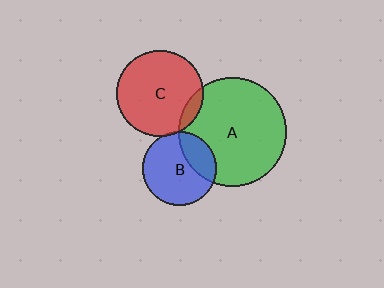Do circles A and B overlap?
Yes.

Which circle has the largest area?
Circle A (green).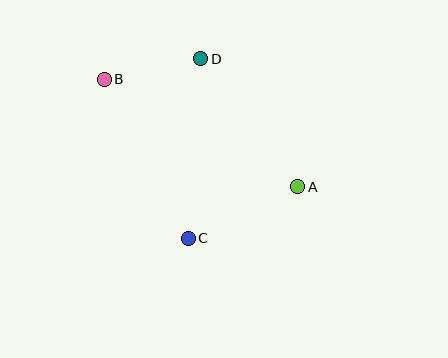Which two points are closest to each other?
Points B and D are closest to each other.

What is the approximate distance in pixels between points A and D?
The distance between A and D is approximately 161 pixels.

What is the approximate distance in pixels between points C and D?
The distance between C and D is approximately 180 pixels.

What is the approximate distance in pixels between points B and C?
The distance between B and C is approximately 180 pixels.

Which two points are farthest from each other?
Points A and B are farthest from each other.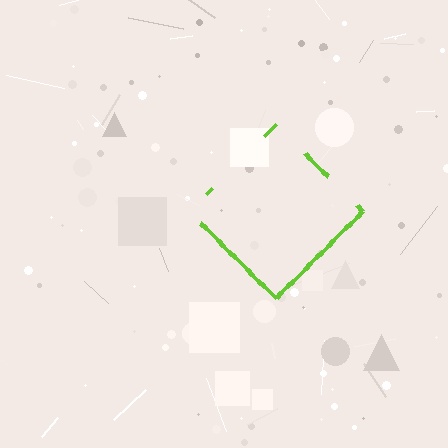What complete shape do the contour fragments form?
The contour fragments form a diamond.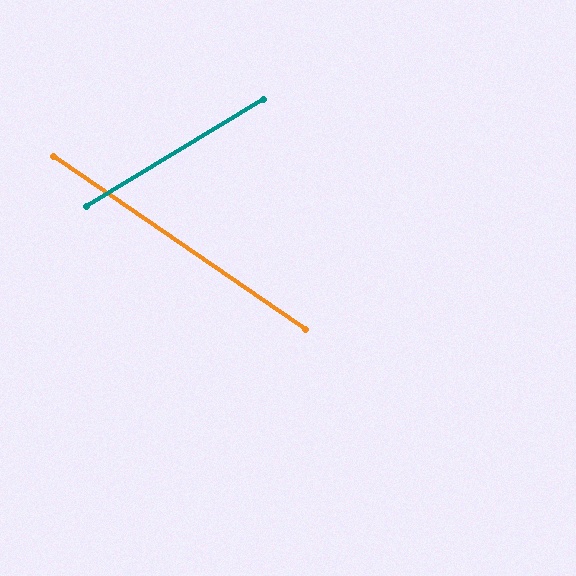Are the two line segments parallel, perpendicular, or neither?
Neither parallel nor perpendicular — they differ by about 66°.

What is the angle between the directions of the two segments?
Approximately 66 degrees.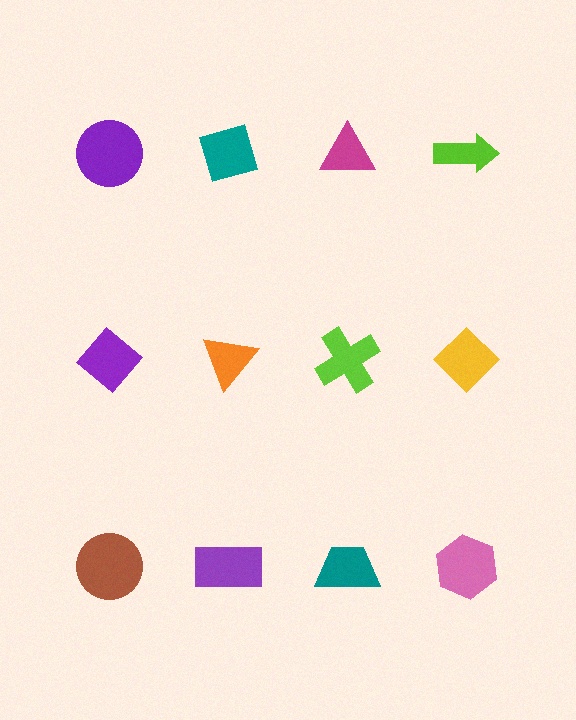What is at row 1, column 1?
A purple circle.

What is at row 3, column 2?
A purple rectangle.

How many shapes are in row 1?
4 shapes.